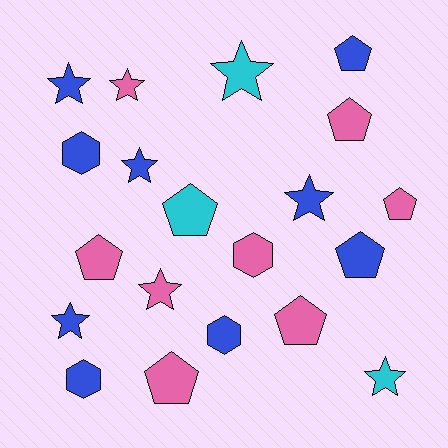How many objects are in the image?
There are 20 objects.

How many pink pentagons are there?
There are 5 pink pentagons.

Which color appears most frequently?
Blue, with 9 objects.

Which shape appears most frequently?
Star, with 8 objects.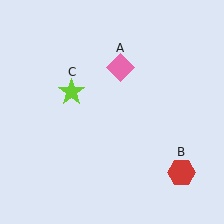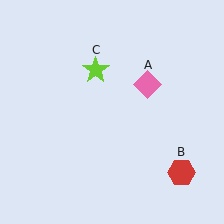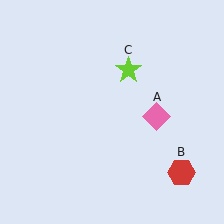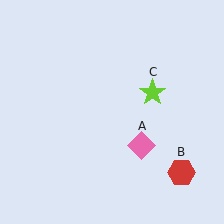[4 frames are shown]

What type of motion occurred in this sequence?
The pink diamond (object A), lime star (object C) rotated clockwise around the center of the scene.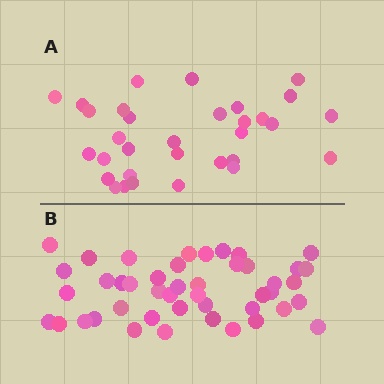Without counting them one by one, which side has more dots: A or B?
Region B (the bottom region) has more dots.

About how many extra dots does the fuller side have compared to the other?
Region B has approximately 15 more dots than region A.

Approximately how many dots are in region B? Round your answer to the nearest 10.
About 40 dots. (The exact count is 45, which rounds to 40.)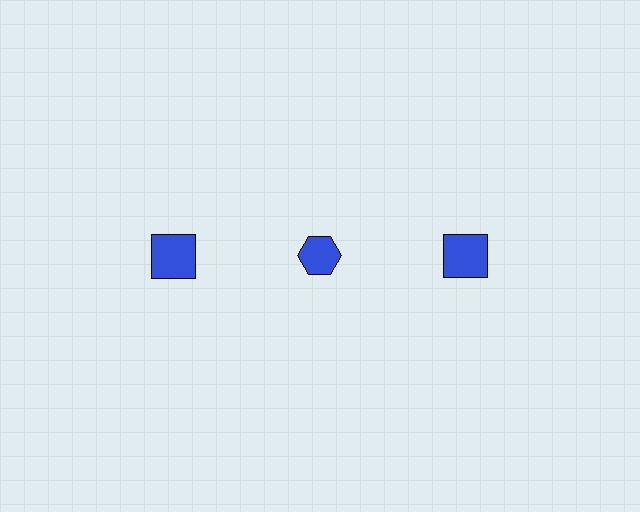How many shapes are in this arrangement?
There are 3 shapes arranged in a grid pattern.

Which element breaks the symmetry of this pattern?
The blue hexagon in the top row, second from left column breaks the symmetry. All other shapes are blue squares.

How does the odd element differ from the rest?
It has a different shape: hexagon instead of square.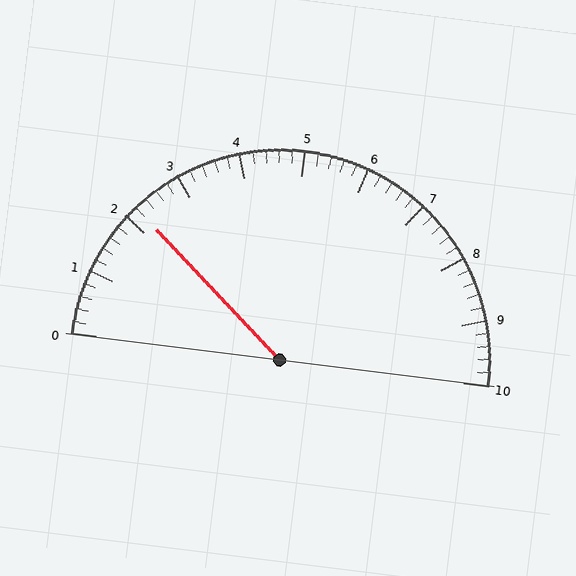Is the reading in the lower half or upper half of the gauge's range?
The reading is in the lower half of the range (0 to 10).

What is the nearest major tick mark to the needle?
The nearest major tick mark is 2.